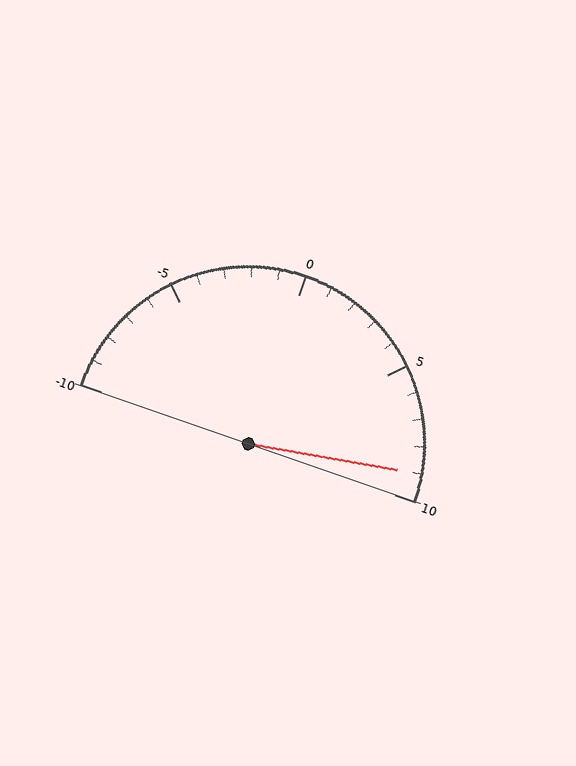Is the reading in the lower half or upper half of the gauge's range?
The reading is in the upper half of the range (-10 to 10).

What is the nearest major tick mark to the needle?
The nearest major tick mark is 10.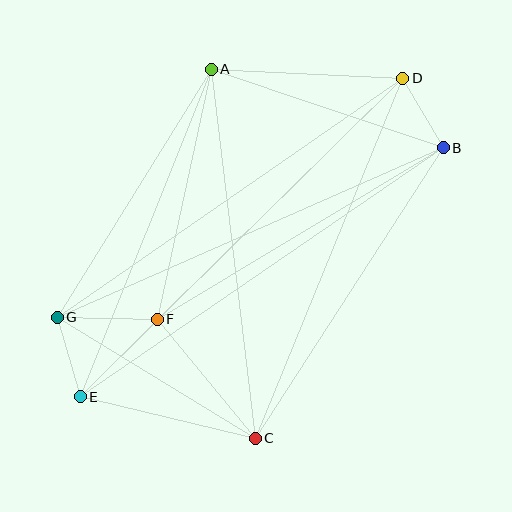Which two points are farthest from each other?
Points D and E are farthest from each other.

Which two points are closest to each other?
Points B and D are closest to each other.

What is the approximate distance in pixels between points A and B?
The distance between A and B is approximately 245 pixels.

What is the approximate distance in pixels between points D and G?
The distance between D and G is approximately 420 pixels.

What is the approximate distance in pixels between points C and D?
The distance between C and D is approximately 389 pixels.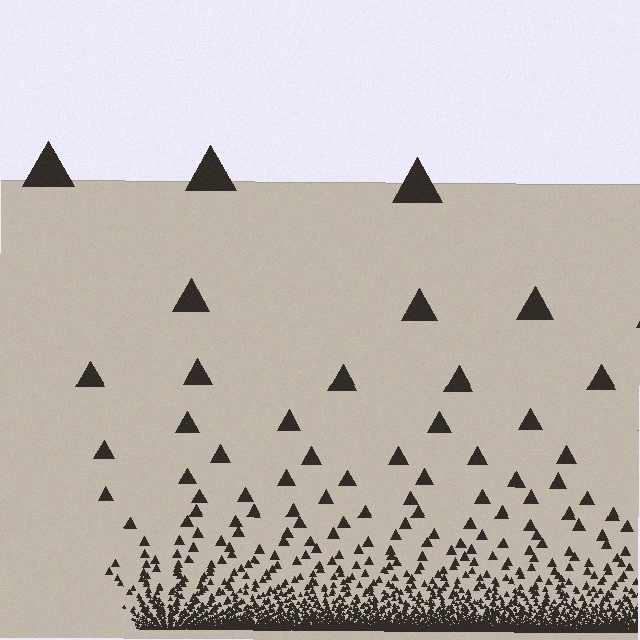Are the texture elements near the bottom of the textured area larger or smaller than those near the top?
Smaller. The gradient is inverted — elements near the bottom are smaller and denser.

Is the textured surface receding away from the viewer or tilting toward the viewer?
The surface appears to tilt toward the viewer. Texture elements get larger and sparser toward the top.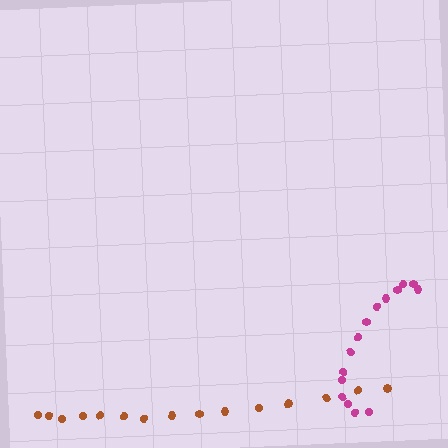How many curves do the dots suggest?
There are 2 distinct paths.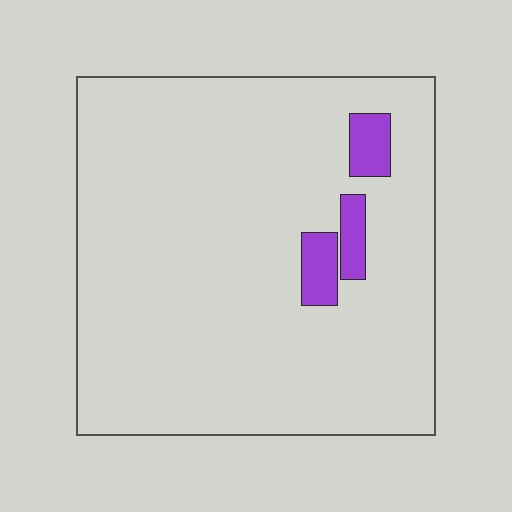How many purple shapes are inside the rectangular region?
3.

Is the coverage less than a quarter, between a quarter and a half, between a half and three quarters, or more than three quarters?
Less than a quarter.